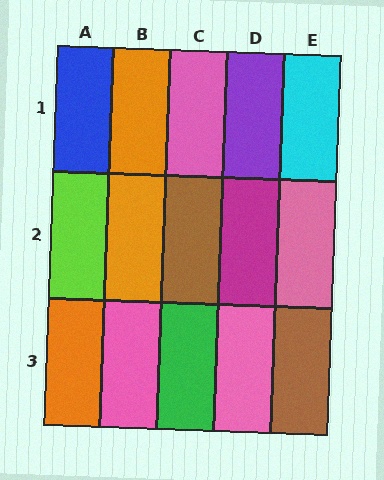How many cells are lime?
1 cell is lime.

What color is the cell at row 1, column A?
Blue.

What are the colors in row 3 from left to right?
Orange, pink, green, pink, brown.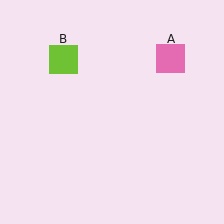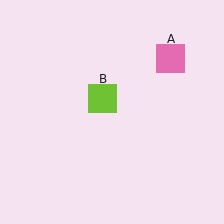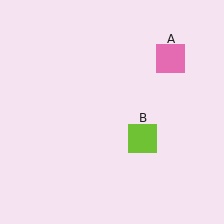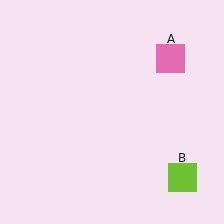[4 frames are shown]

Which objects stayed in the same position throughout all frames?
Pink square (object A) remained stationary.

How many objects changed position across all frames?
1 object changed position: lime square (object B).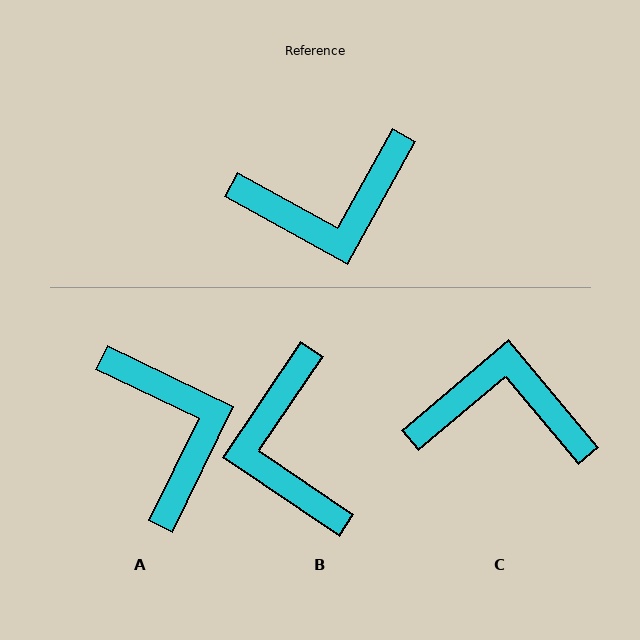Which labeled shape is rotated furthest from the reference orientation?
C, about 159 degrees away.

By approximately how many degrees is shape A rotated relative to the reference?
Approximately 93 degrees counter-clockwise.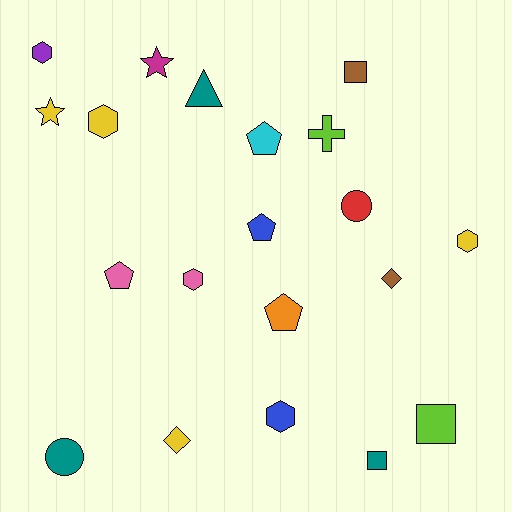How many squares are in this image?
There are 3 squares.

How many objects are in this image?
There are 20 objects.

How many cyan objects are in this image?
There is 1 cyan object.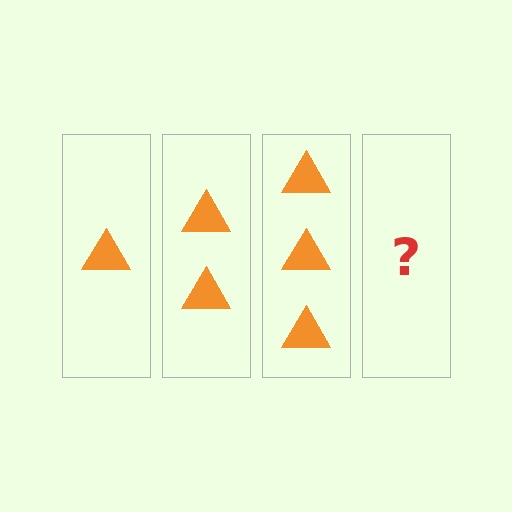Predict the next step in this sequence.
The next step is 4 triangles.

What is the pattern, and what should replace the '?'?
The pattern is that each step adds one more triangle. The '?' should be 4 triangles.